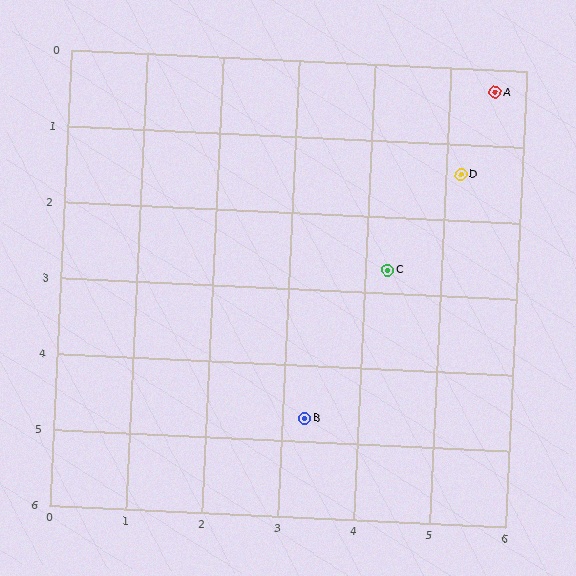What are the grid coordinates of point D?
Point D is at approximately (5.2, 1.4).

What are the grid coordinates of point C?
Point C is at approximately (4.3, 2.7).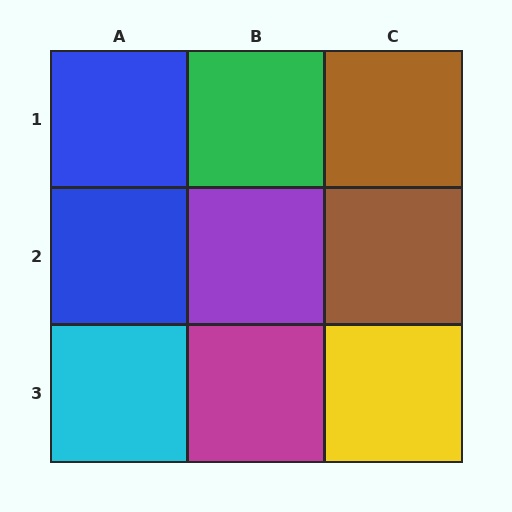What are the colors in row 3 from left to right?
Cyan, magenta, yellow.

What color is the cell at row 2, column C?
Brown.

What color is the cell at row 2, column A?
Blue.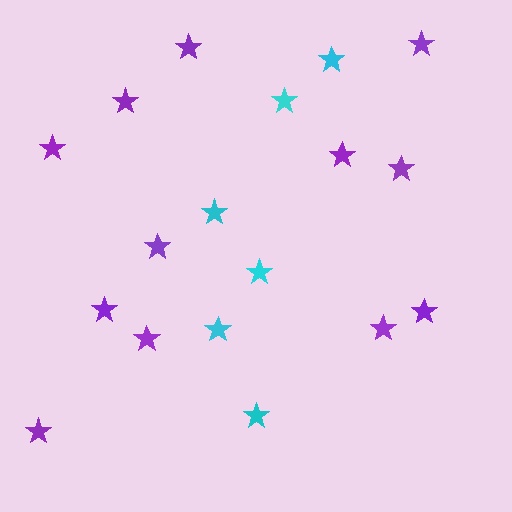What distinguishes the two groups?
There are 2 groups: one group of purple stars (12) and one group of cyan stars (6).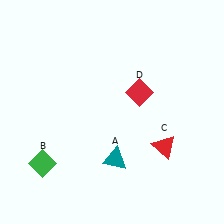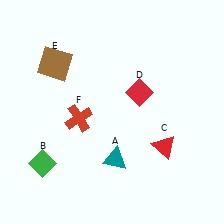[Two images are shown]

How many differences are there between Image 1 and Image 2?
There are 2 differences between the two images.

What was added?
A brown square (E), a red cross (F) were added in Image 2.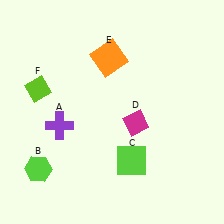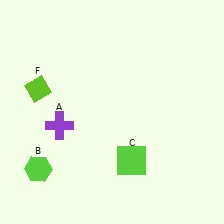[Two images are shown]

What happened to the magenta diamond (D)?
The magenta diamond (D) was removed in Image 2. It was in the bottom-right area of Image 1.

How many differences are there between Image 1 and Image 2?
There are 2 differences between the two images.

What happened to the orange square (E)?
The orange square (E) was removed in Image 2. It was in the top-left area of Image 1.